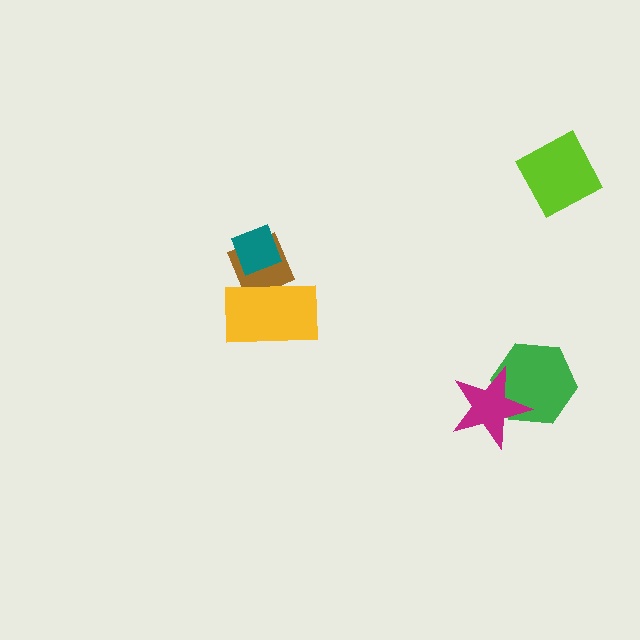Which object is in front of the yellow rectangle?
The teal diamond is in front of the yellow rectangle.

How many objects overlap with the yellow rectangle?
2 objects overlap with the yellow rectangle.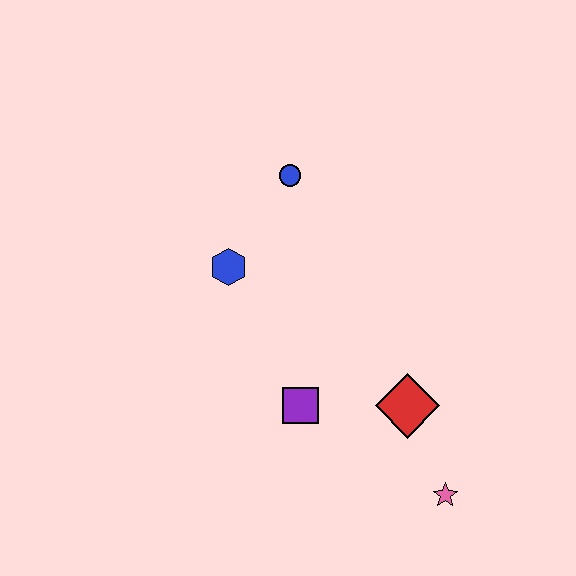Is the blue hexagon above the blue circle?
No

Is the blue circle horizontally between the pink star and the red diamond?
No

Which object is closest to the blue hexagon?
The blue circle is closest to the blue hexagon.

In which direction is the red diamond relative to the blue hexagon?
The red diamond is to the right of the blue hexagon.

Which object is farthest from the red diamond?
The blue circle is farthest from the red diamond.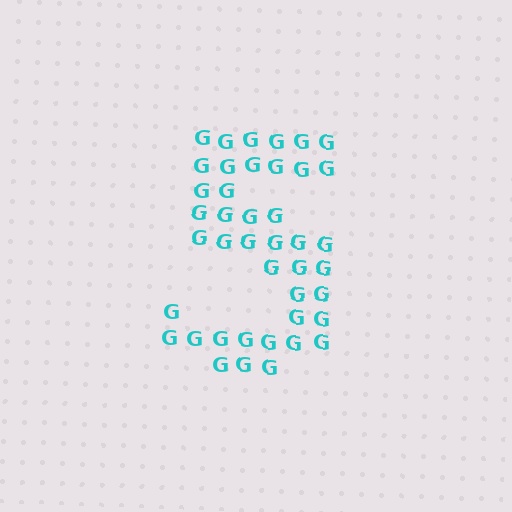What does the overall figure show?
The overall figure shows the digit 5.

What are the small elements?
The small elements are letter G's.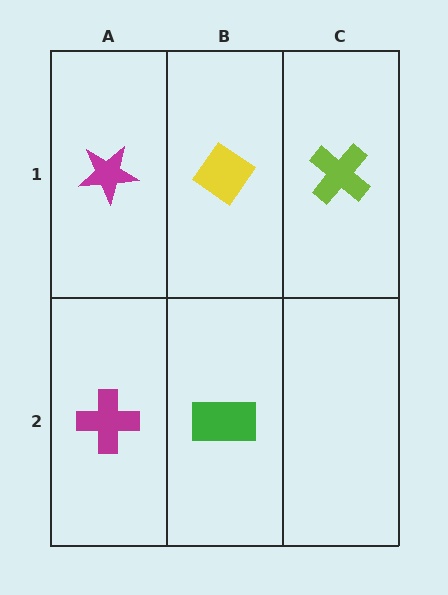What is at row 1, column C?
A lime cross.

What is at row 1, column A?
A magenta star.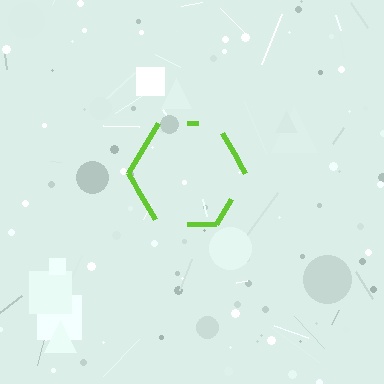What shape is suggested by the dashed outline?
The dashed outline suggests a hexagon.